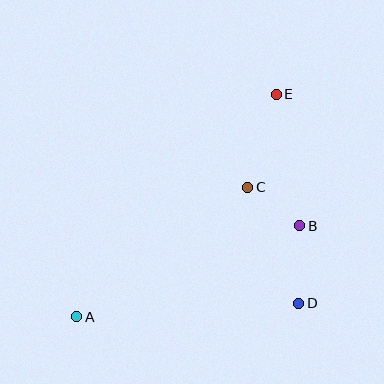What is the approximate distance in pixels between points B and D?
The distance between B and D is approximately 77 pixels.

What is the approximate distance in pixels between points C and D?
The distance between C and D is approximately 127 pixels.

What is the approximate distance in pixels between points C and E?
The distance between C and E is approximately 97 pixels.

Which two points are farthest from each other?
Points A and E are farthest from each other.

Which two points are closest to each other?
Points B and C are closest to each other.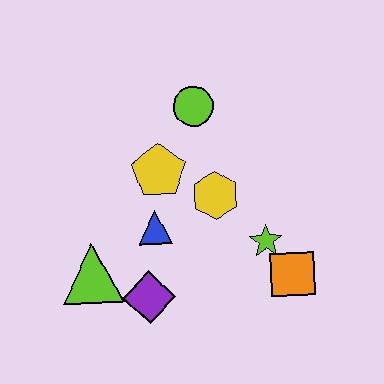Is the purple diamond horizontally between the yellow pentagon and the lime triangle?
Yes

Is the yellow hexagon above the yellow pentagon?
No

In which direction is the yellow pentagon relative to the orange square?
The yellow pentagon is to the left of the orange square.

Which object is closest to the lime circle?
The yellow pentagon is closest to the lime circle.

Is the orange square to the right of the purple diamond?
Yes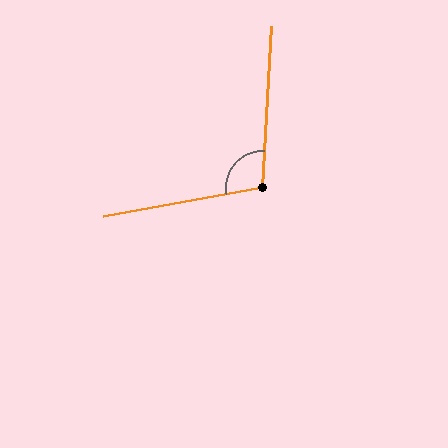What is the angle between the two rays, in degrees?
Approximately 103 degrees.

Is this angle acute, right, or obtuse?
It is obtuse.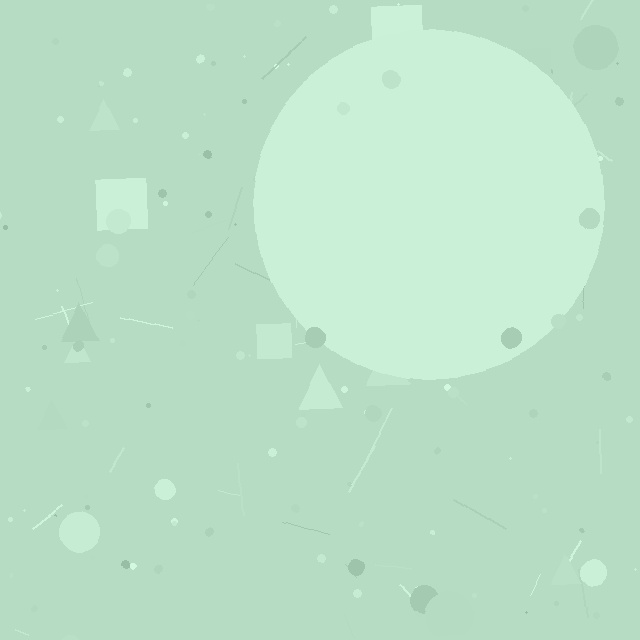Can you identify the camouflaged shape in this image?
The camouflaged shape is a circle.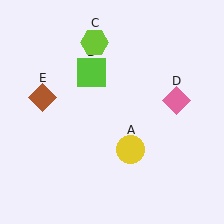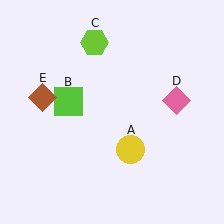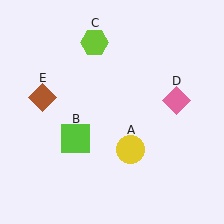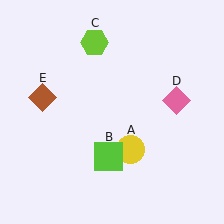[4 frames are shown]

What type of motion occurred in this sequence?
The lime square (object B) rotated counterclockwise around the center of the scene.